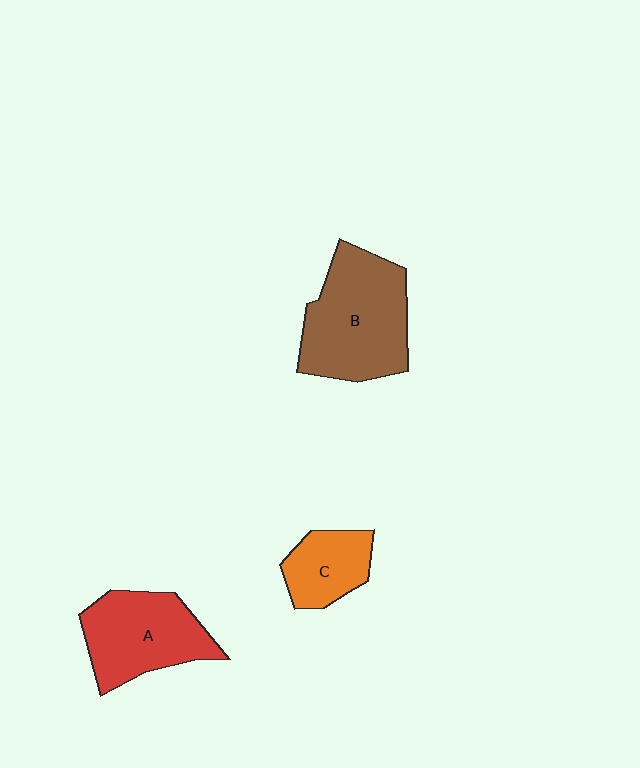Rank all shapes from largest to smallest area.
From largest to smallest: B (brown), A (red), C (orange).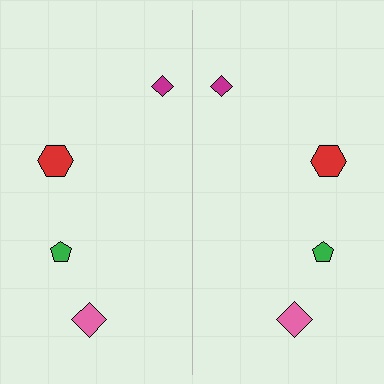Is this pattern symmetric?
Yes, this pattern has bilateral (reflection) symmetry.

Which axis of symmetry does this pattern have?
The pattern has a vertical axis of symmetry running through the center of the image.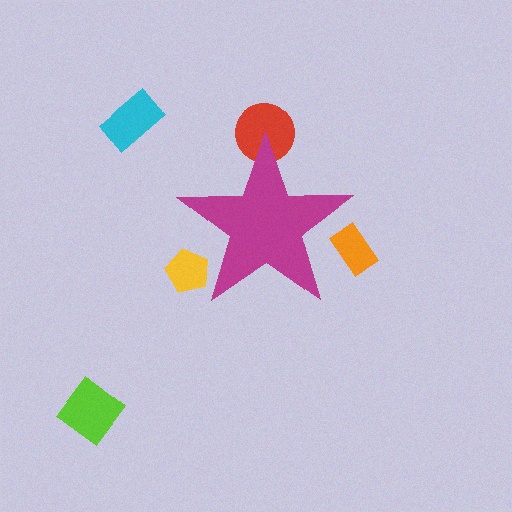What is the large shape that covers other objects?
A magenta star.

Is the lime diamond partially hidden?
No, the lime diamond is fully visible.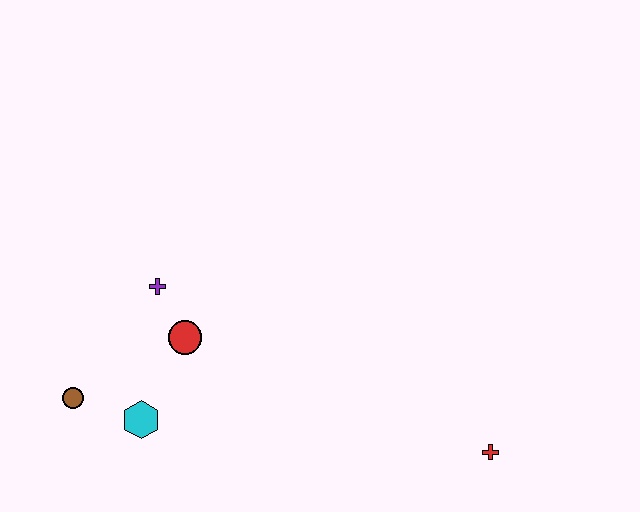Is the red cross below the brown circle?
Yes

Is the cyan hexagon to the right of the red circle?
No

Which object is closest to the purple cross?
The red circle is closest to the purple cross.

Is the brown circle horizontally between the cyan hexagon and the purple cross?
No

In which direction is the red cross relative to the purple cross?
The red cross is to the right of the purple cross.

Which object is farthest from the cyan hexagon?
The red cross is farthest from the cyan hexagon.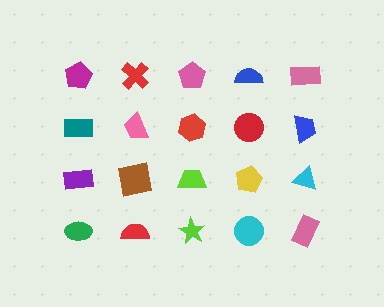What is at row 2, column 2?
A pink trapezoid.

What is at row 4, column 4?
A cyan circle.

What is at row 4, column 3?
A lime star.